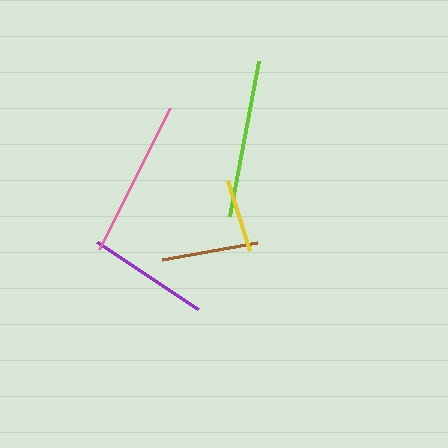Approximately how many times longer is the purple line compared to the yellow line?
The purple line is approximately 1.7 times the length of the yellow line.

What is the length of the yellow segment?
The yellow segment is approximately 73 pixels long.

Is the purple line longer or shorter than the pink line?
The pink line is longer than the purple line.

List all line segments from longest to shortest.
From longest to shortest: pink, lime, purple, brown, yellow.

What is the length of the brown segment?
The brown segment is approximately 96 pixels long.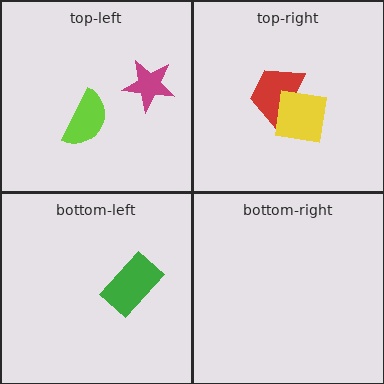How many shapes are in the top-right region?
2.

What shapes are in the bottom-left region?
The green rectangle.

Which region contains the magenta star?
The top-left region.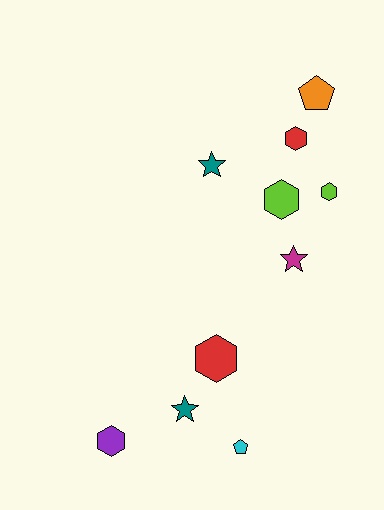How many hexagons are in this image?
There are 5 hexagons.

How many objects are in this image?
There are 10 objects.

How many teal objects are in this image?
There are 2 teal objects.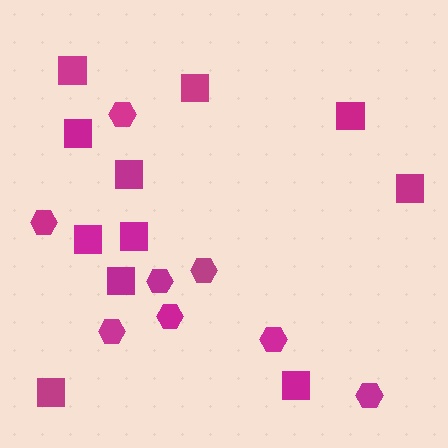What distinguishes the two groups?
There are 2 groups: one group of hexagons (8) and one group of squares (11).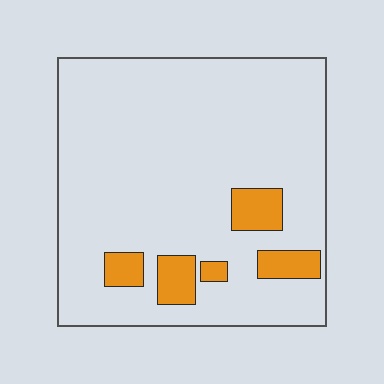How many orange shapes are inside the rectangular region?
5.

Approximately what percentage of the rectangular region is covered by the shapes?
Approximately 10%.